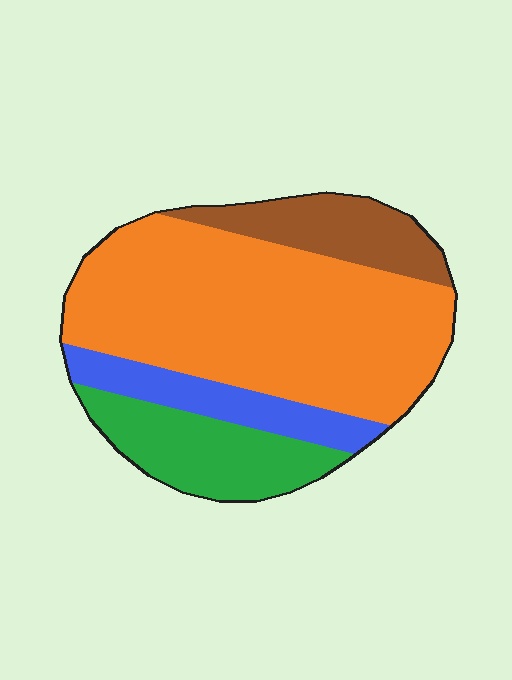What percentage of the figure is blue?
Blue covers around 10% of the figure.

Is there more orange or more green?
Orange.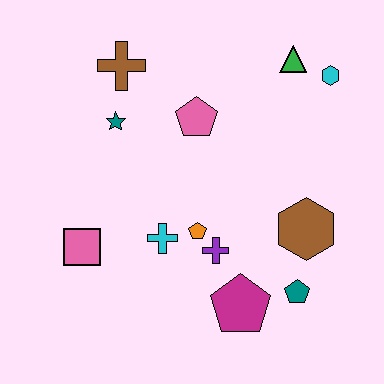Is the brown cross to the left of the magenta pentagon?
Yes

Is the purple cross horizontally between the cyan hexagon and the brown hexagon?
No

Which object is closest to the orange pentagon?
The purple cross is closest to the orange pentagon.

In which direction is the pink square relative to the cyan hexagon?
The pink square is to the left of the cyan hexagon.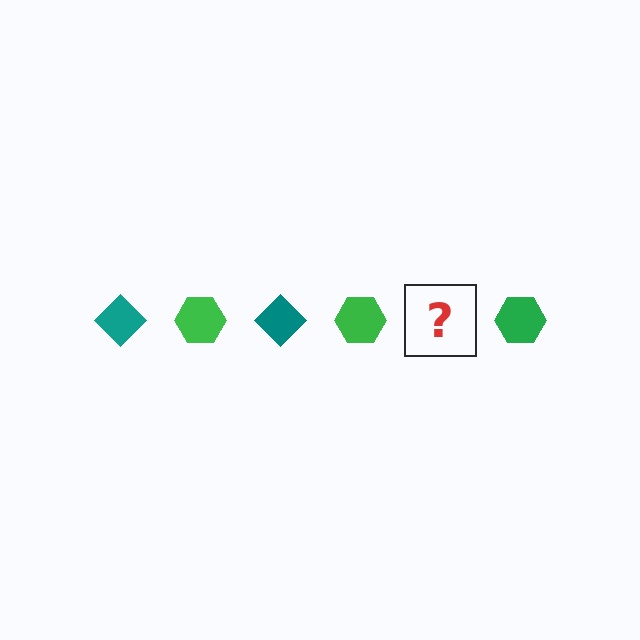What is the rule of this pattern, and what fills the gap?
The rule is that the pattern alternates between teal diamond and green hexagon. The gap should be filled with a teal diamond.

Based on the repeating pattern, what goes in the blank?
The blank should be a teal diamond.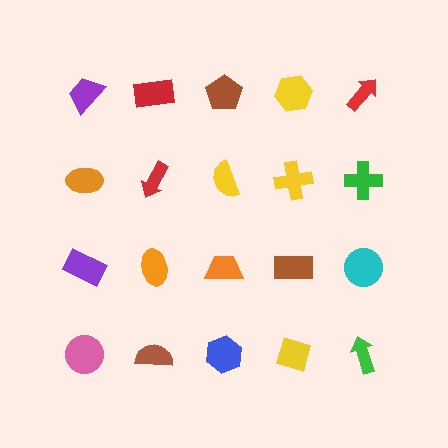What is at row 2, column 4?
A yellow cross.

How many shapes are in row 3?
5 shapes.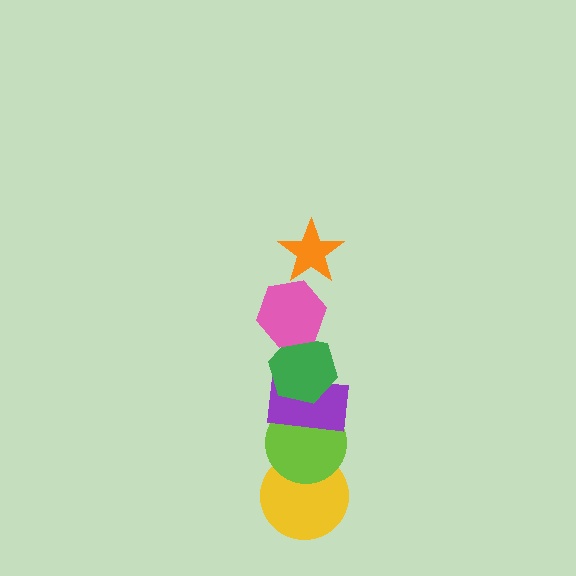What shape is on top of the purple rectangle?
The green hexagon is on top of the purple rectangle.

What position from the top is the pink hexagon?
The pink hexagon is 2nd from the top.